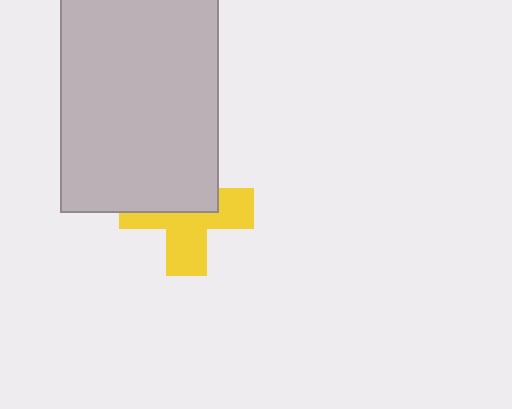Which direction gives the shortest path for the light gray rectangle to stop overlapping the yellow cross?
Moving up gives the shortest separation.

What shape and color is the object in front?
The object in front is a light gray rectangle.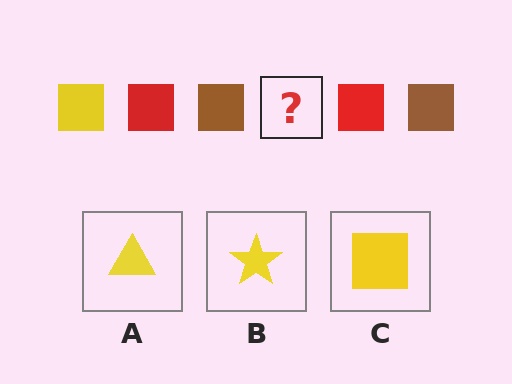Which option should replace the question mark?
Option C.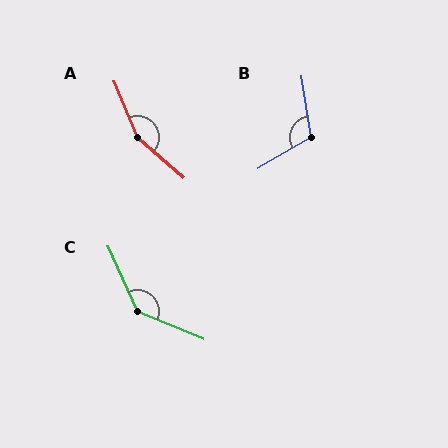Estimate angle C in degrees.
Approximately 136 degrees.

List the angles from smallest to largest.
B (112°), C (136°), A (153°).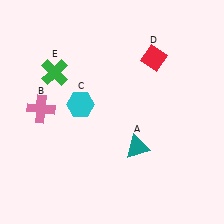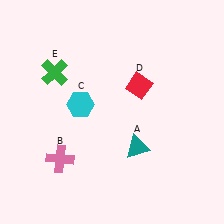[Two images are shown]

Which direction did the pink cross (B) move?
The pink cross (B) moved down.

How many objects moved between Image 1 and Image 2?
2 objects moved between the two images.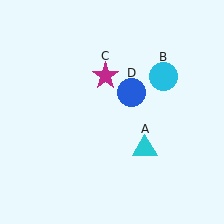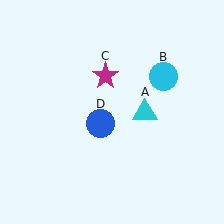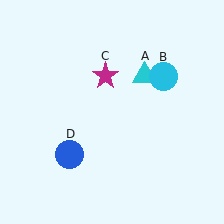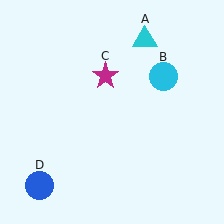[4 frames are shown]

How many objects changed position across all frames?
2 objects changed position: cyan triangle (object A), blue circle (object D).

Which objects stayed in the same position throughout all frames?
Cyan circle (object B) and magenta star (object C) remained stationary.